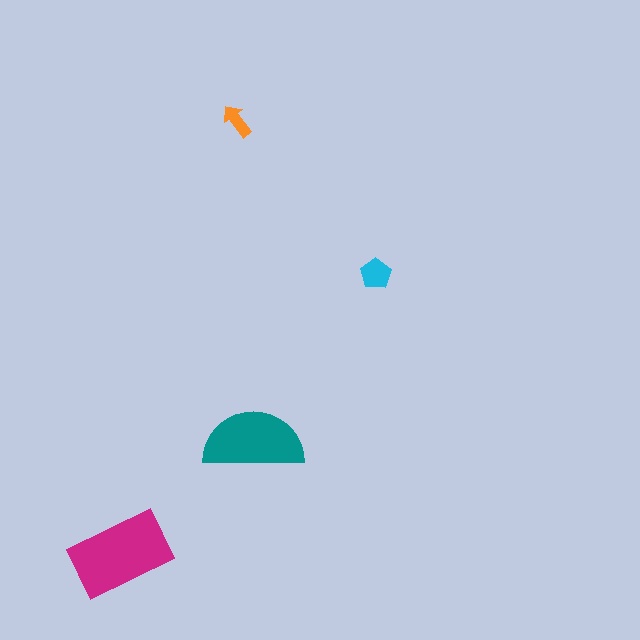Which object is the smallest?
The orange arrow.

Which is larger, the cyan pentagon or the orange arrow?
The cyan pentagon.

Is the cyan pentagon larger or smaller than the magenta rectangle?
Smaller.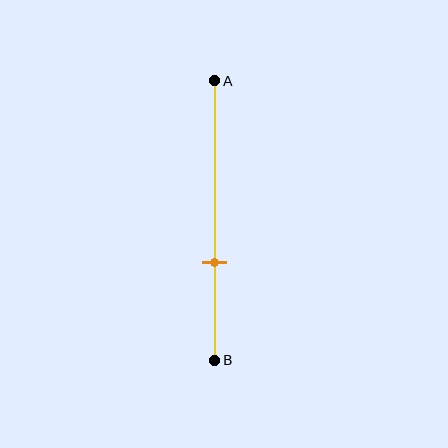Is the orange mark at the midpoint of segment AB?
No, the mark is at about 65% from A, not at the 50% midpoint.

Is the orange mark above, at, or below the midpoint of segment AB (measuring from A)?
The orange mark is below the midpoint of segment AB.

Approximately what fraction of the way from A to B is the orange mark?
The orange mark is approximately 65% of the way from A to B.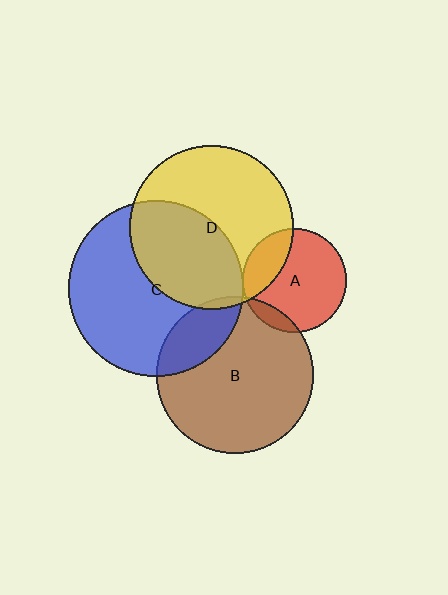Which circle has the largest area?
Circle C (blue).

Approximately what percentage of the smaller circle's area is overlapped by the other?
Approximately 20%.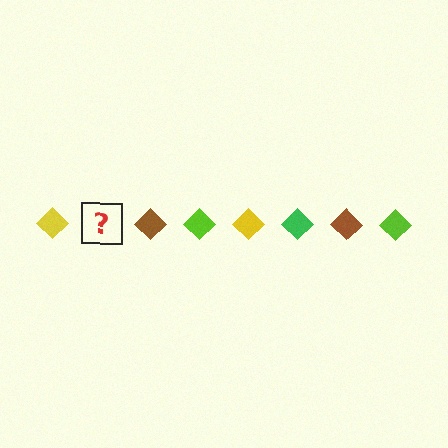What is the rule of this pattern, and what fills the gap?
The rule is that the pattern cycles through yellow, green, brown, lime diamonds. The gap should be filled with a green diamond.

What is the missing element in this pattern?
The missing element is a green diamond.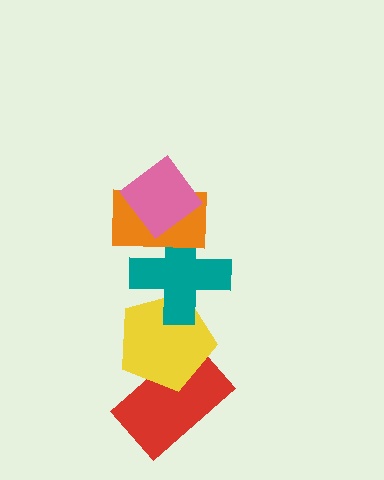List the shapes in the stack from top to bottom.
From top to bottom: the pink diamond, the orange rectangle, the teal cross, the yellow pentagon, the red rectangle.